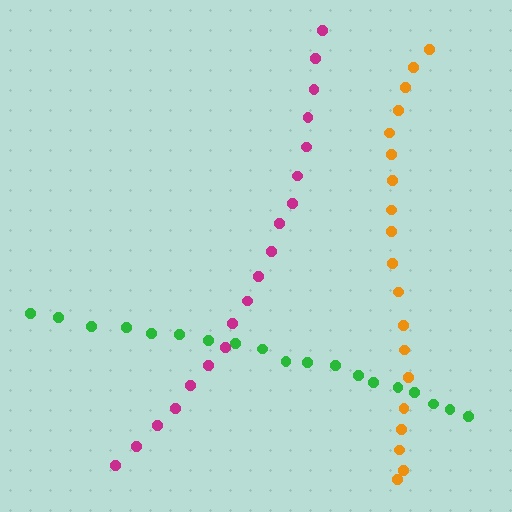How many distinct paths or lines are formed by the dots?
There are 3 distinct paths.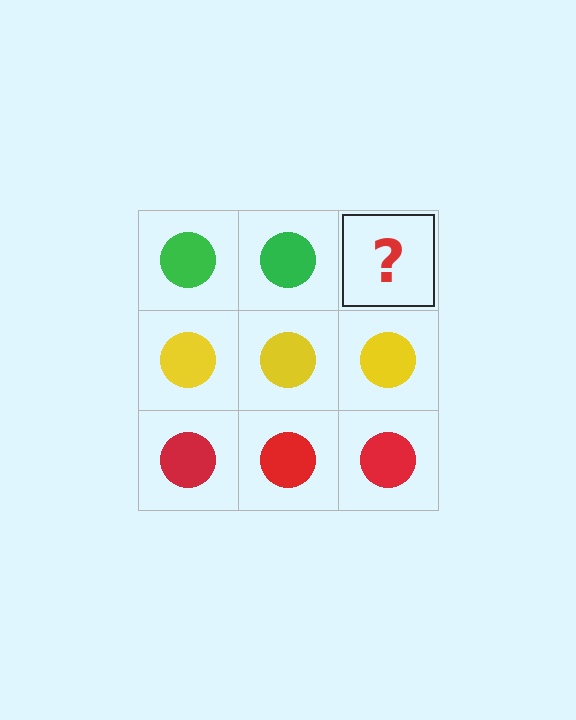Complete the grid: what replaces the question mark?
The question mark should be replaced with a green circle.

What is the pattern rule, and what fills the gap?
The rule is that each row has a consistent color. The gap should be filled with a green circle.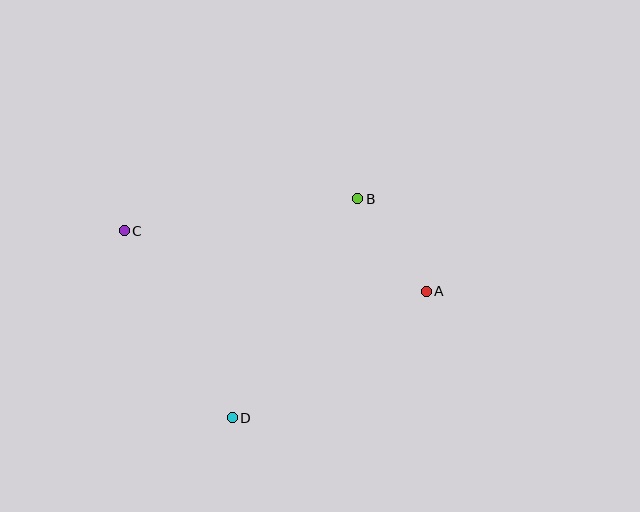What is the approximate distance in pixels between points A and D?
The distance between A and D is approximately 231 pixels.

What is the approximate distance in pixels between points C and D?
The distance between C and D is approximately 216 pixels.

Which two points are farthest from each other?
Points A and C are farthest from each other.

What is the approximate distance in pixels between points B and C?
The distance between B and C is approximately 236 pixels.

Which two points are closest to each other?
Points A and B are closest to each other.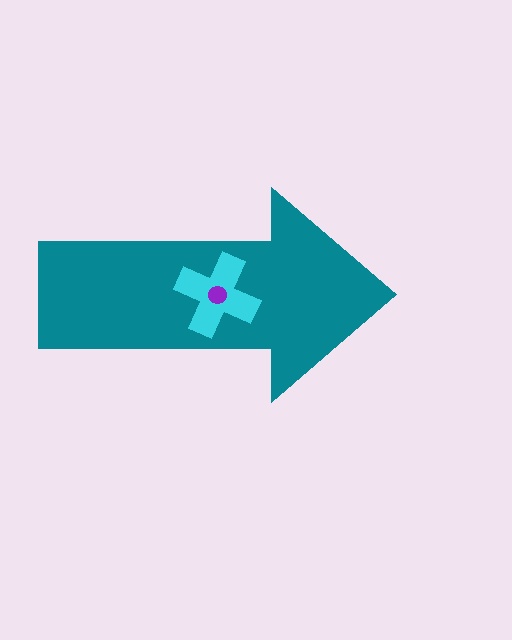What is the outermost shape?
The teal arrow.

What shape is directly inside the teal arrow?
The cyan cross.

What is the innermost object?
The purple circle.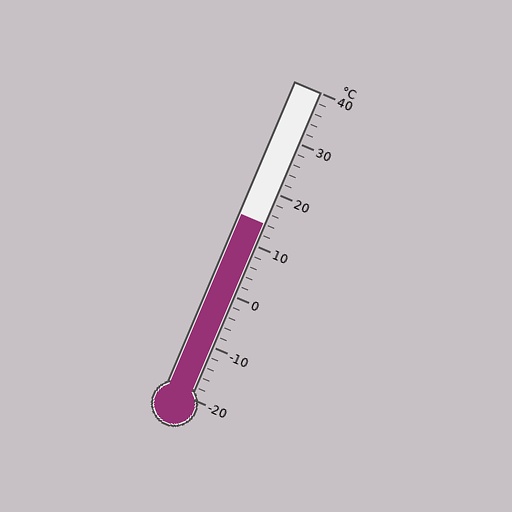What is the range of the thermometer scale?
The thermometer scale ranges from -20°C to 40°C.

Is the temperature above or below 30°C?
The temperature is below 30°C.